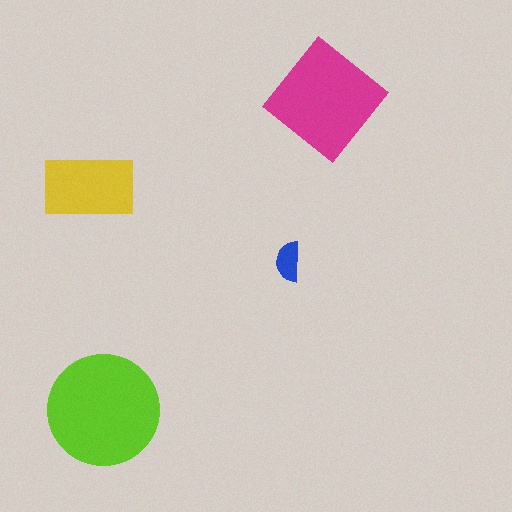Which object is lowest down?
The lime circle is bottommost.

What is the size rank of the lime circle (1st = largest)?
1st.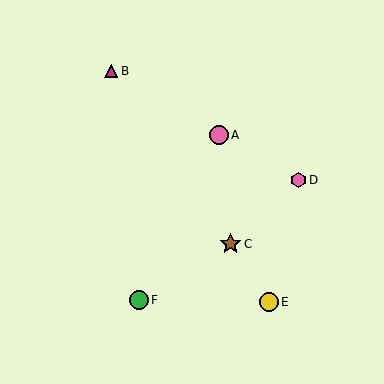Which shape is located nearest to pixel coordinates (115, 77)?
The magenta triangle (labeled B) at (111, 71) is nearest to that location.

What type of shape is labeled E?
Shape E is a yellow circle.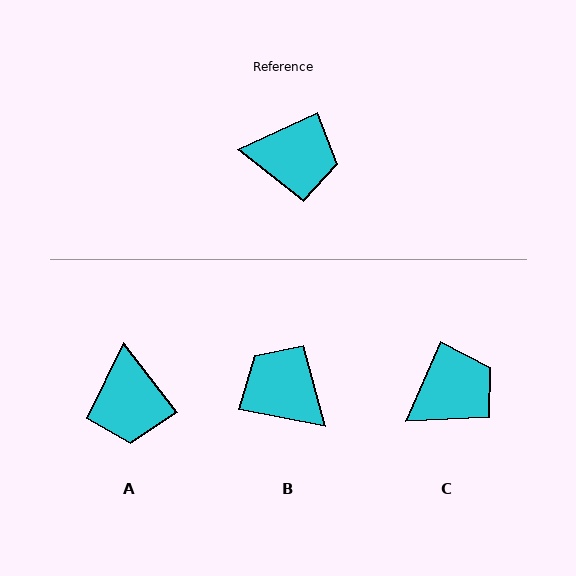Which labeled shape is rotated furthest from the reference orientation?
B, about 143 degrees away.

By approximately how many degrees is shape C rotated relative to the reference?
Approximately 41 degrees counter-clockwise.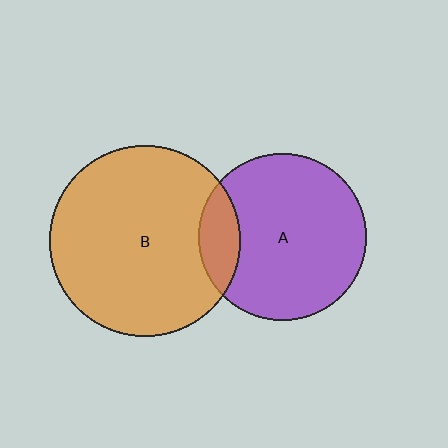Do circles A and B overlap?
Yes.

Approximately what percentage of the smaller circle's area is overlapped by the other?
Approximately 15%.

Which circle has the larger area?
Circle B (orange).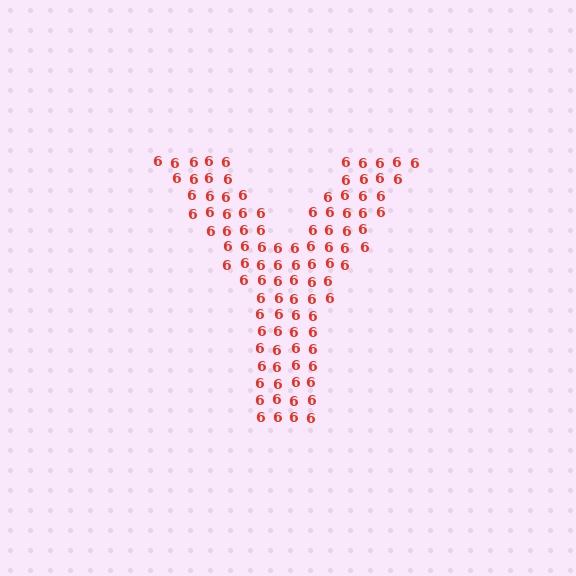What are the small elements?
The small elements are digit 6's.